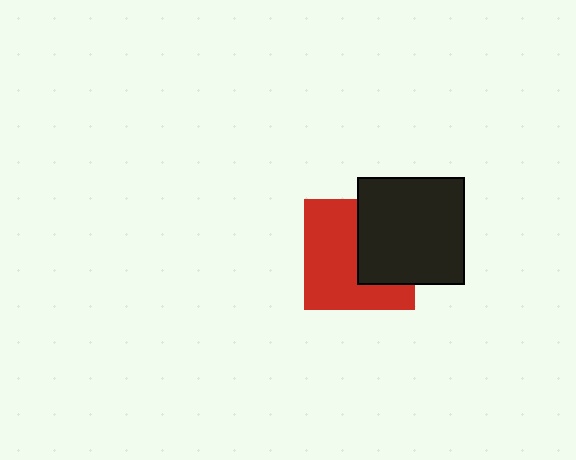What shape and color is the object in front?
The object in front is a black square.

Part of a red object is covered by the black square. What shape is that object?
It is a square.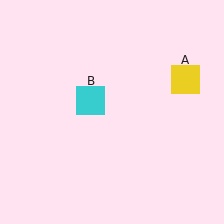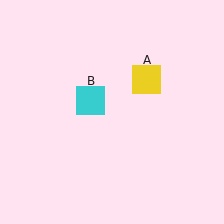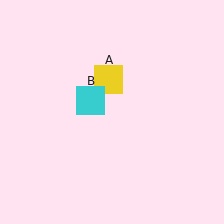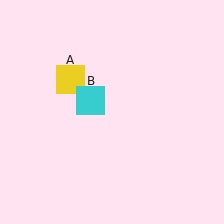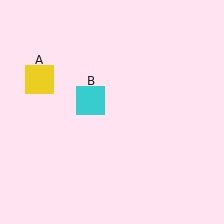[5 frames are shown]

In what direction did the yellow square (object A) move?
The yellow square (object A) moved left.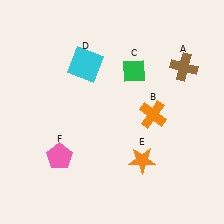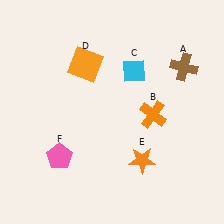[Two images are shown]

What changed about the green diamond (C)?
In Image 1, C is green. In Image 2, it changed to cyan.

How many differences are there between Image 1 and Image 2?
There are 2 differences between the two images.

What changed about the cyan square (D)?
In Image 1, D is cyan. In Image 2, it changed to orange.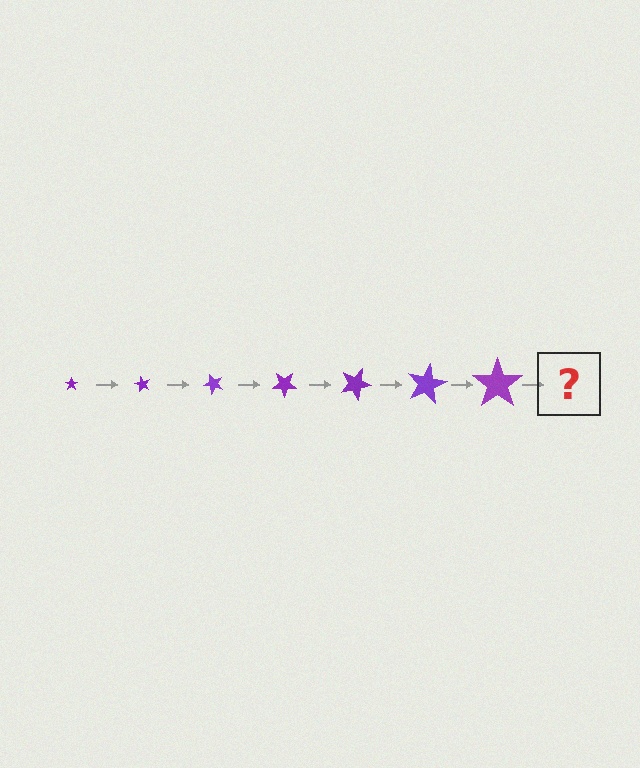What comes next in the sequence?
The next element should be a star, larger than the previous one and rotated 420 degrees from the start.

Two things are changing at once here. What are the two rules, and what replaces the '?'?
The two rules are that the star grows larger each step and it rotates 60 degrees each step. The '?' should be a star, larger than the previous one and rotated 420 degrees from the start.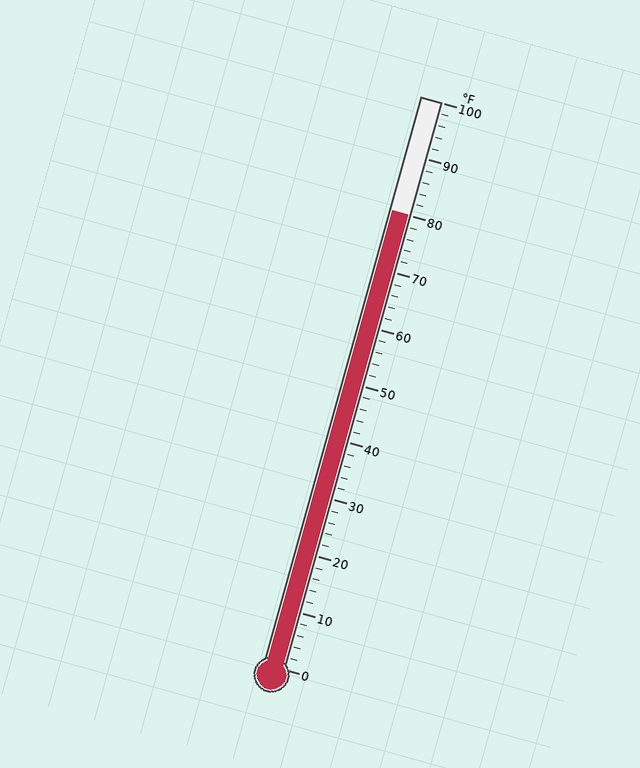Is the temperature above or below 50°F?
The temperature is above 50°F.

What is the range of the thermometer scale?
The thermometer scale ranges from 0°F to 100°F.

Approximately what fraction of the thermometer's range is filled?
The thermometer is filled to approximately 80% of its range.